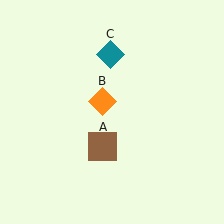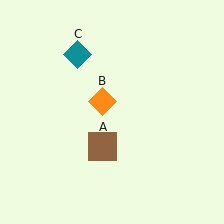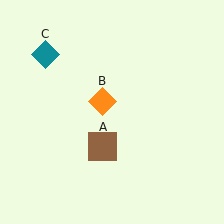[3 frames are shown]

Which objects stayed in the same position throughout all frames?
Brown square (object A) and orange diamond (object B) remained stationary.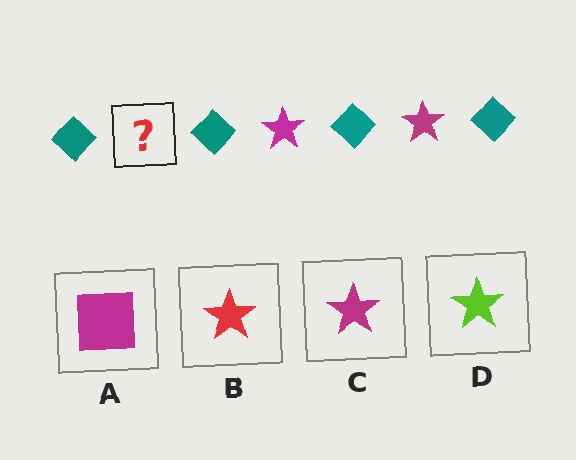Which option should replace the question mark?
Option C.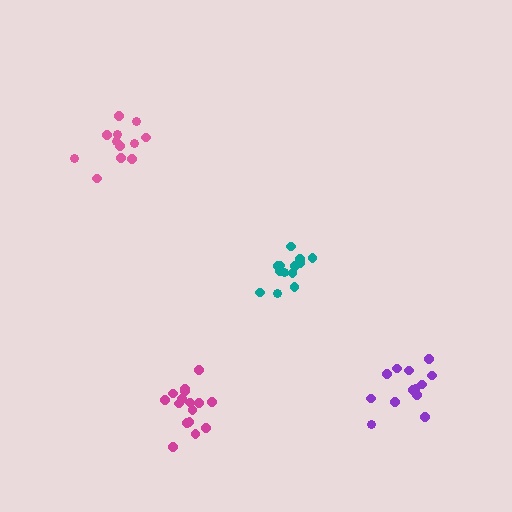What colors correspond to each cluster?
The clusters are colored: pink, purple, teal, magenta.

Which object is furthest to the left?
The pink cluster is leftmost.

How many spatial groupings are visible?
There are 4 spatial groupings.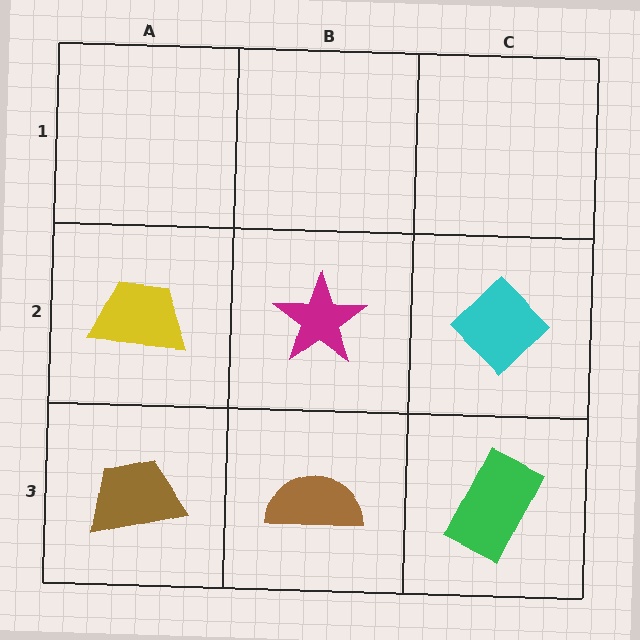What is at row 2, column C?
A cyan diamond.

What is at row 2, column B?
A magenta star.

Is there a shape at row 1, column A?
No, that cell is empty.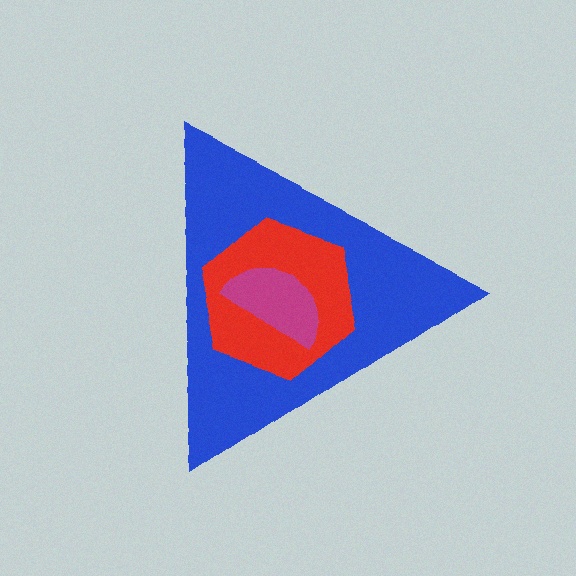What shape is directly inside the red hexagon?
The magenta semicircle.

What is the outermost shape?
The blue triangle.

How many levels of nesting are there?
3.